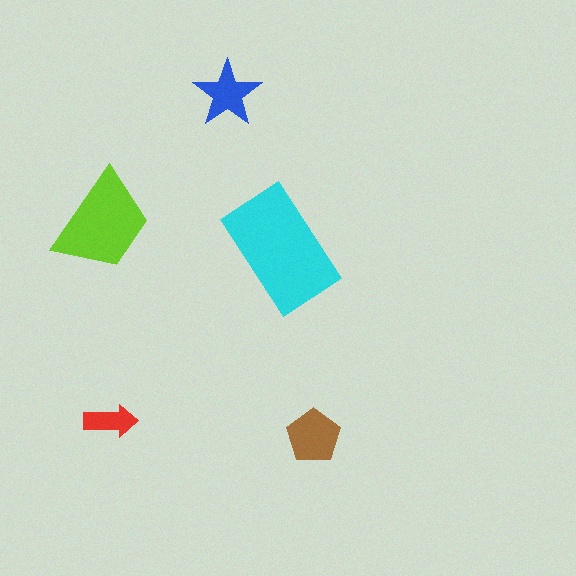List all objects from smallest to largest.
The red arrow, the blue star, the brown pentagon, the lime trapezoid, the cyan rectangle.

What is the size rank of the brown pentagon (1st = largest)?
3rd.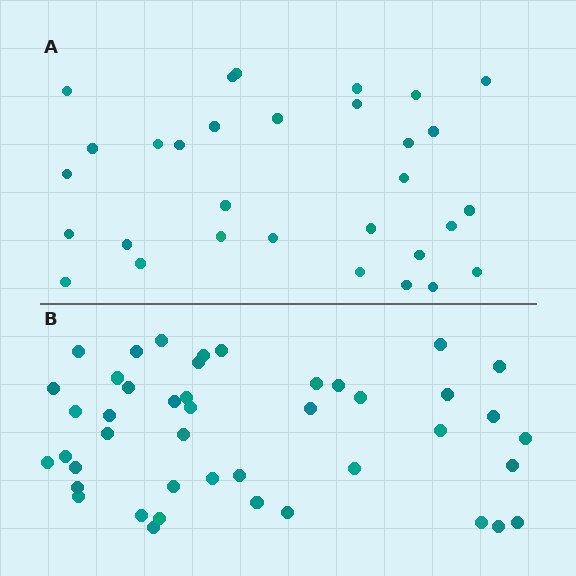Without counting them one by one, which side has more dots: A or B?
Region B (the bottom region) has more dots.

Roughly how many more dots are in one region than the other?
Region B has approximately 15 more dots than region A.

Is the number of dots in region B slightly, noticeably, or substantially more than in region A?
Region B has noticeably more, but not dramatically so. The ratio is roughly 1.4 to 1.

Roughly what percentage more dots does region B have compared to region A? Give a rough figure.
About 40% more.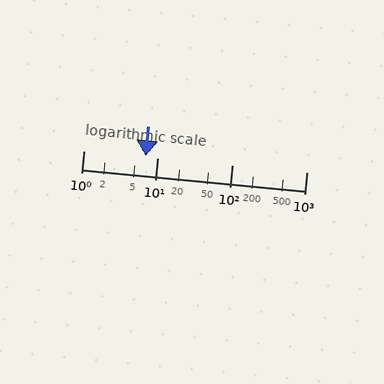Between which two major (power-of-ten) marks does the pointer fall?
The pointer is between 1 and 10.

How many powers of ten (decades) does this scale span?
The scale spans 3 decades, from 1 to 1000.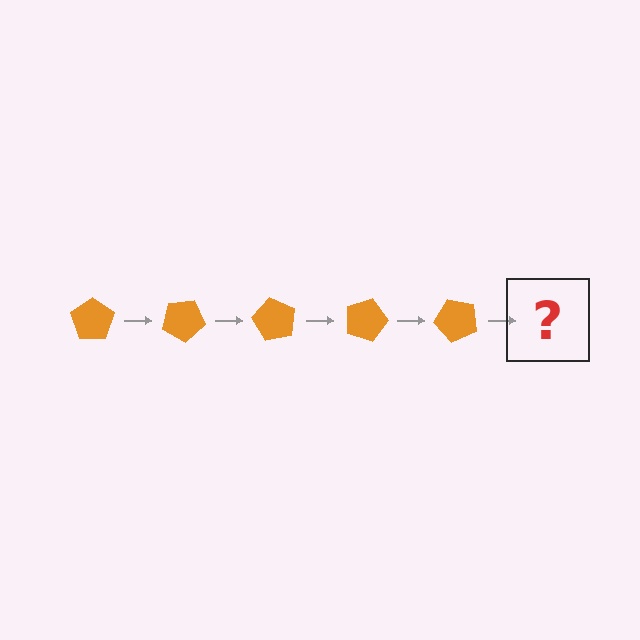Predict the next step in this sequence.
The next step is an orange pentagon rotated 150 degrees.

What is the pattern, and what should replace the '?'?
The pattern is that the pentagon rotates 30 degrees each step. The '?' should be an orange pentagon rotated 150 degrees.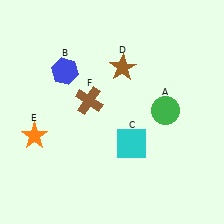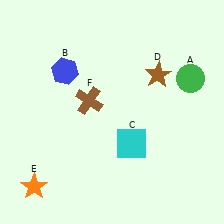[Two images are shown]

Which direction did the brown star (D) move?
The brown star (D) moved right.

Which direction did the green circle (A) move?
The green circle (A) moved up.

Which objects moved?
The objects that moved are: the green circle (A), the brown star (D), the orange star (E).